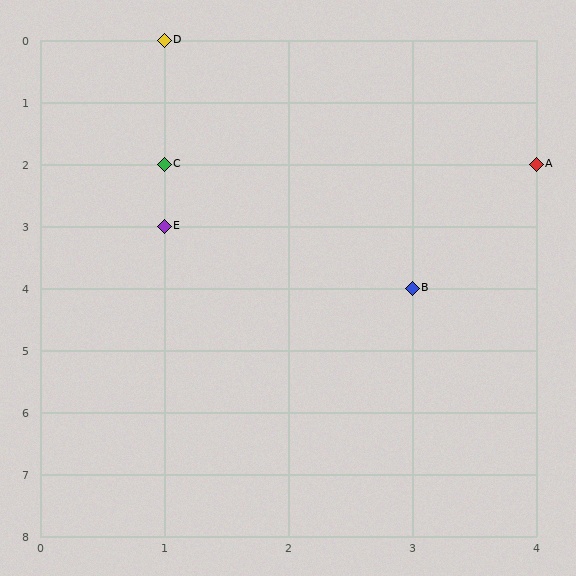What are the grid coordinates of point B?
Point B is at grid coordinates (3, 4).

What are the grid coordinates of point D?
Point D is at grid coordinates (1, 0).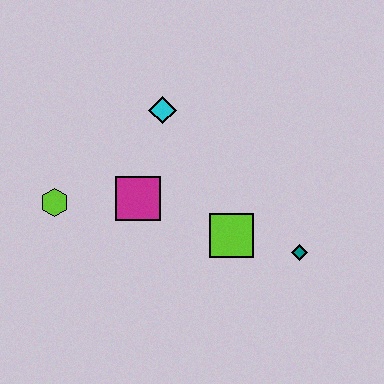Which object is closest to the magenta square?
The lime hexagon is closest to the magenta square.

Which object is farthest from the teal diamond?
The lime hexagon is farthest from the teal diamond.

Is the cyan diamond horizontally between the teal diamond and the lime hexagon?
Yes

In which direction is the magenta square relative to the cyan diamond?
The magenta square is below the cyan diamond.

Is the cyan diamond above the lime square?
Yes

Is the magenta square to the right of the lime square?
No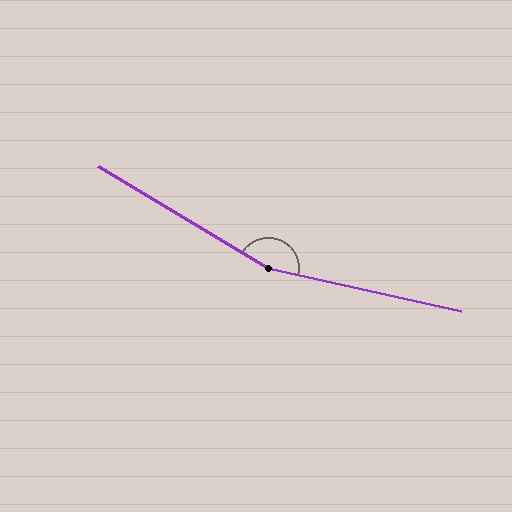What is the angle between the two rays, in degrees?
Approximately 162 degrees.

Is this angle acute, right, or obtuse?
It is obtuse.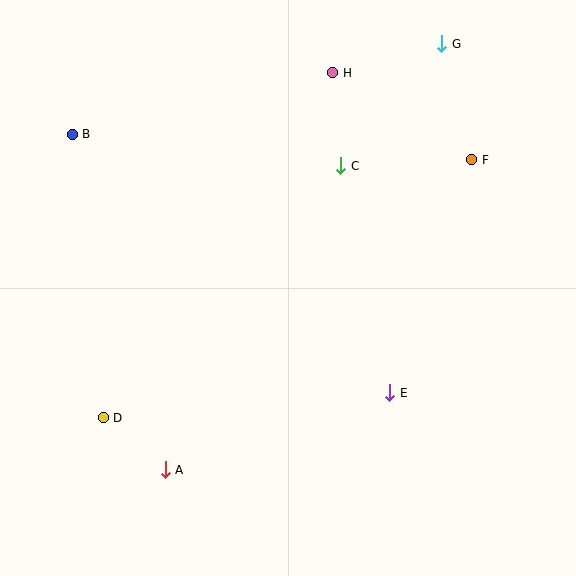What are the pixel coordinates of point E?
Point E is at (390, 393).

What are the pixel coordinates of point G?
Point G is at (442, 44).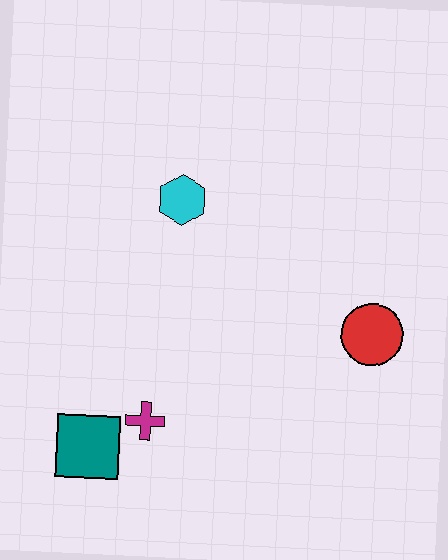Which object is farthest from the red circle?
The teal square is farthest from the red circle.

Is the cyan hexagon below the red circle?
No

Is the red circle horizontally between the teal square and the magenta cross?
No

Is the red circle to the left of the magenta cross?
No